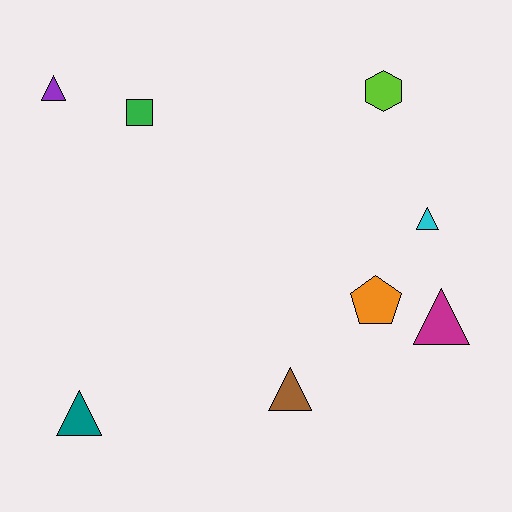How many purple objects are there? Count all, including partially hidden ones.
There is 1 purple object.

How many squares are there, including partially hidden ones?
There is 1 square.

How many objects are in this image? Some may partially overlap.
There are 8 objects.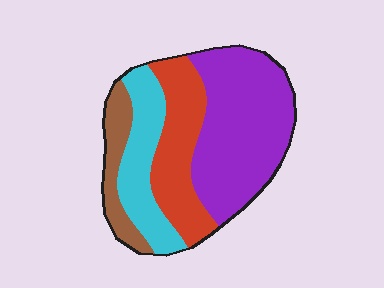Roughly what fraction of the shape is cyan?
Cyan covers around 20% of the shape.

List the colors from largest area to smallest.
From largest to smallest: purple, red, cyan, brown.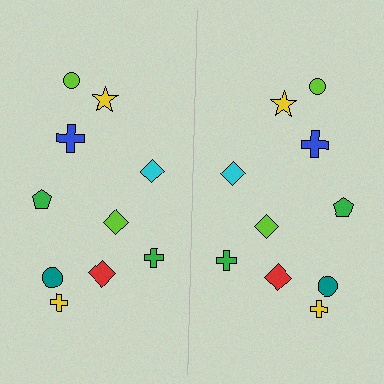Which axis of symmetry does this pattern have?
The pattern has a vertical axis of symmetry running through the center of the image.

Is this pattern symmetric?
Yes, this pattern has bilateral (reflection) symmetry.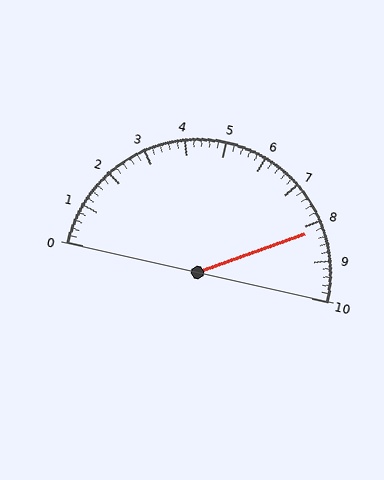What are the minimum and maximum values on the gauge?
The gauge ranges from 0 to 10.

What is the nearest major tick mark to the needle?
The nearest major tick mark is 8.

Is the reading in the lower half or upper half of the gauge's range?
The reading is in the upper half of the range (0 to 10).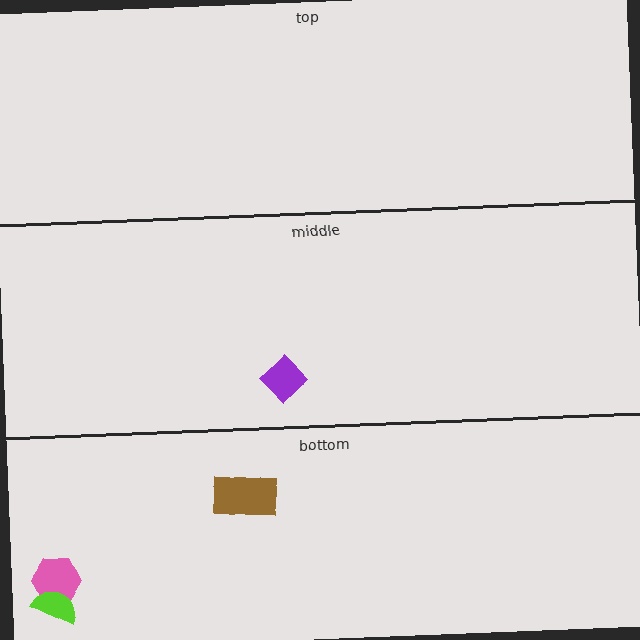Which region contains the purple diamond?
The middle region.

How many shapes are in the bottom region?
3.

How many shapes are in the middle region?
1.